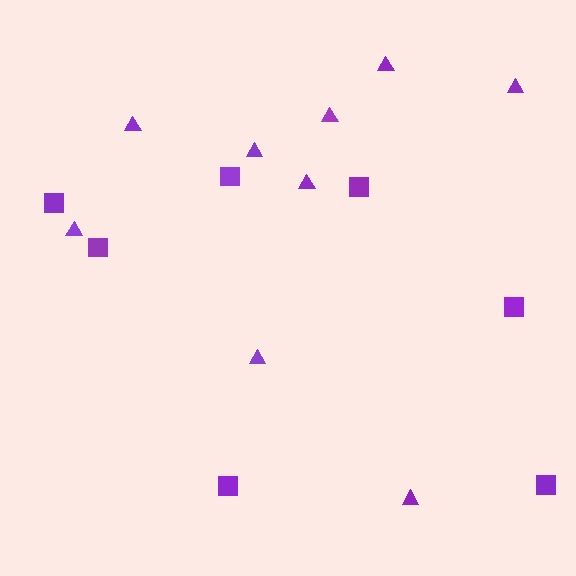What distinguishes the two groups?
There are 2 groups: one group of squares (7) and one group of triangles (9).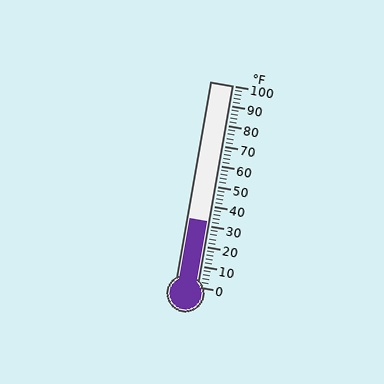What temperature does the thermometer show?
The thermometer shows approximately 32°F.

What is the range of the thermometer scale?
The thermometer scale ranges from 0°F to 100°F.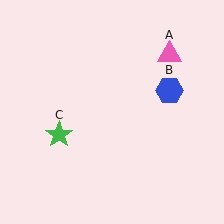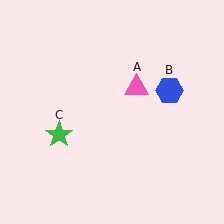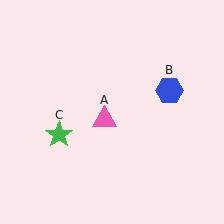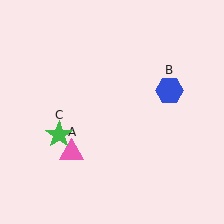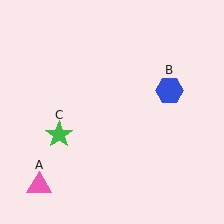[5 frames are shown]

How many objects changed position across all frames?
1 object changed position: pink triangle (object A).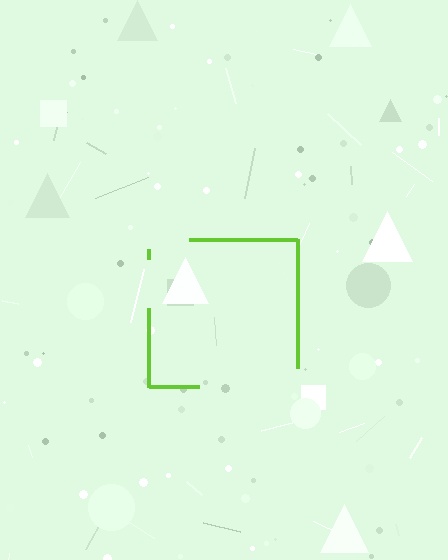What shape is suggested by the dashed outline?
The dashed outline suggests a square.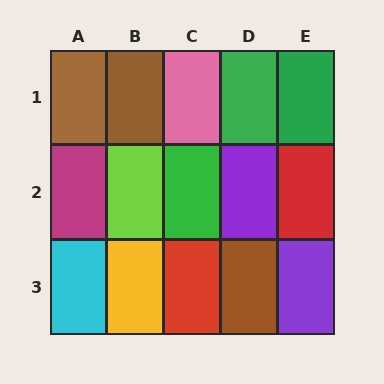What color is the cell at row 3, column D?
Brown.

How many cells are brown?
3 cells are brown.